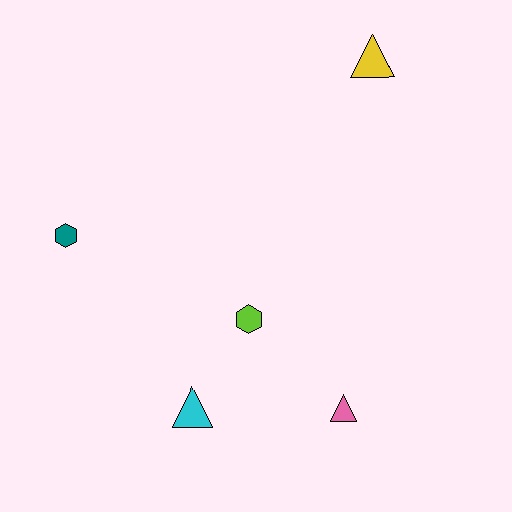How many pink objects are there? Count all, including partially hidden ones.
There is 1 pink object.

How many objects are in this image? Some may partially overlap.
There are 5 objects.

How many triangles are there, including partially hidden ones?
There are 3 triangles.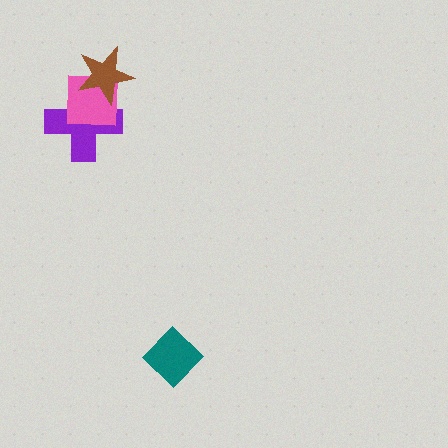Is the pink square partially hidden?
Yes, it is partially covered by another shape.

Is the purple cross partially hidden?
Yes, it is partially covered by another shape.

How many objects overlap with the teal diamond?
0 objects overlap with the teal diamond.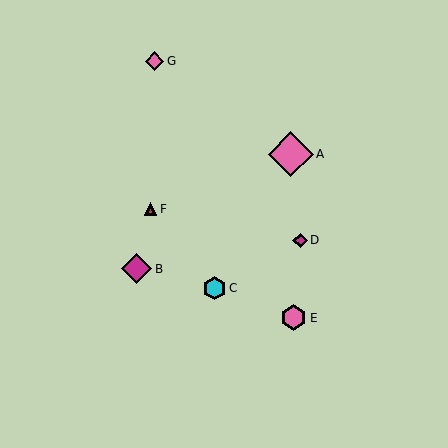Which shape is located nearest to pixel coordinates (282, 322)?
The pink hexagon (labeled E) at (294, 318) is nearest to that location.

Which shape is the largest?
The pink diamond (labeled A) is the largest.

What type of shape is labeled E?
Shape E is a pink hexagon.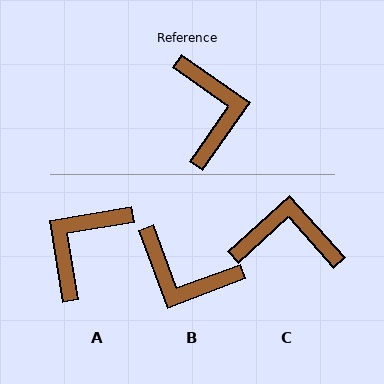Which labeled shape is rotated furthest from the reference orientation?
A, about 134 degrees away.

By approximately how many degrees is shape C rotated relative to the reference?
Approximately 77 degrees counter-clockwise.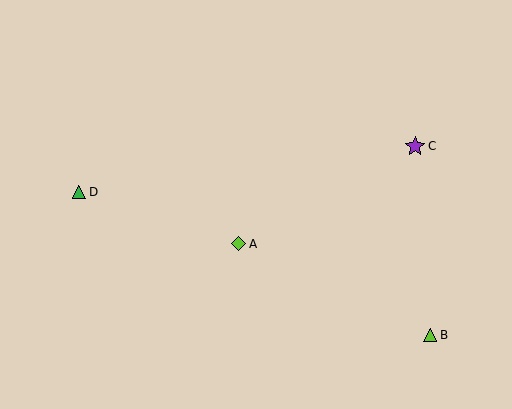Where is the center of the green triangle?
The center of the green triangle is at (79, 192).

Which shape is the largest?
The purple star (labeled C) is the largest.